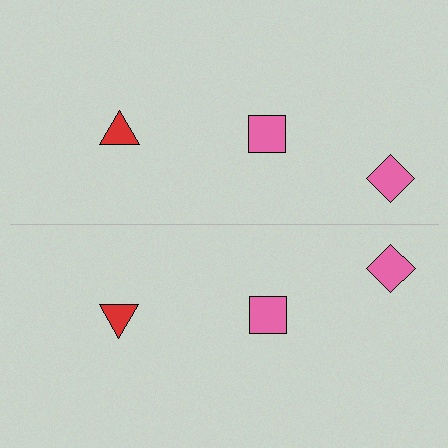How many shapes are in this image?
There are 6 shapes in this image.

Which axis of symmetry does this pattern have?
The pattern has a horizontal axis of symmetry running through the center of the image.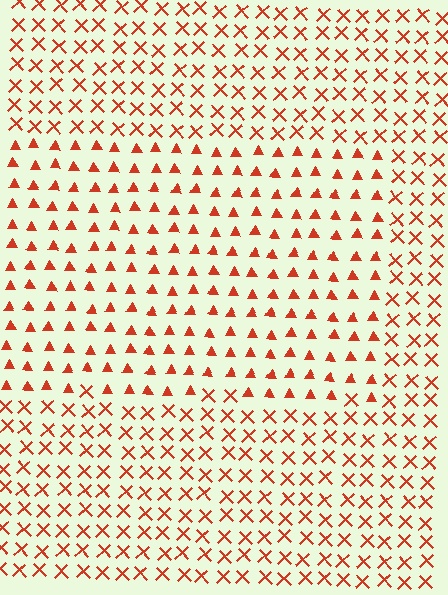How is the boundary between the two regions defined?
The boundary is defined by a change in element shape: triangles inside vs. X marks outside. All elements share the same color and spacing.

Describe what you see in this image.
The image is filled with small red elements arranged in a uniform grid. A rectangle-shaped region contains triangles, while the surrounding area contains X marks. The boundary is defined purely by the change in element shape.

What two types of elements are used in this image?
The image uses triangles inside the rectangle region and X marks outside it.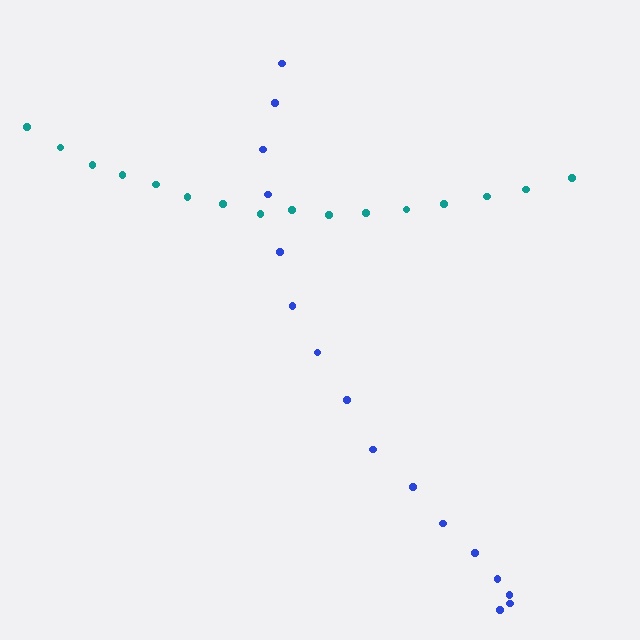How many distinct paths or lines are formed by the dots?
There are 2 distinct paths.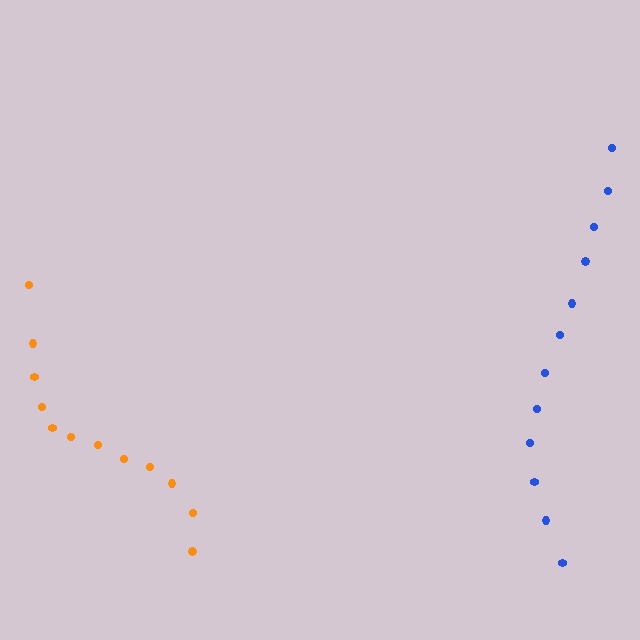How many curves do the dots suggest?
There are 2 distinct paths.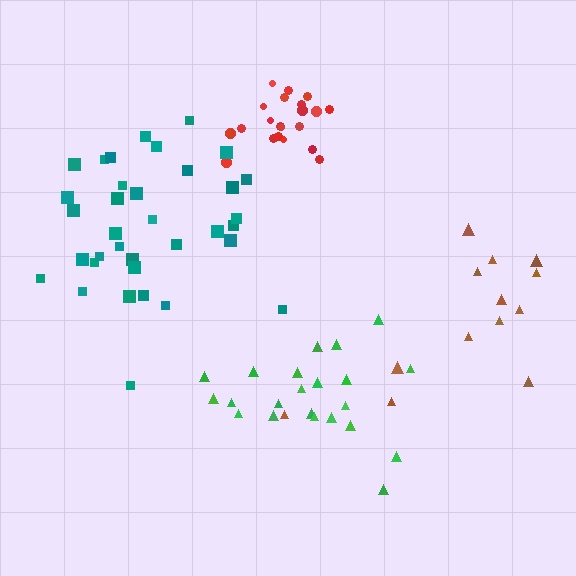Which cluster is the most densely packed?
Red.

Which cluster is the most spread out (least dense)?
Brown.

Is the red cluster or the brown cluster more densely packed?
Red.